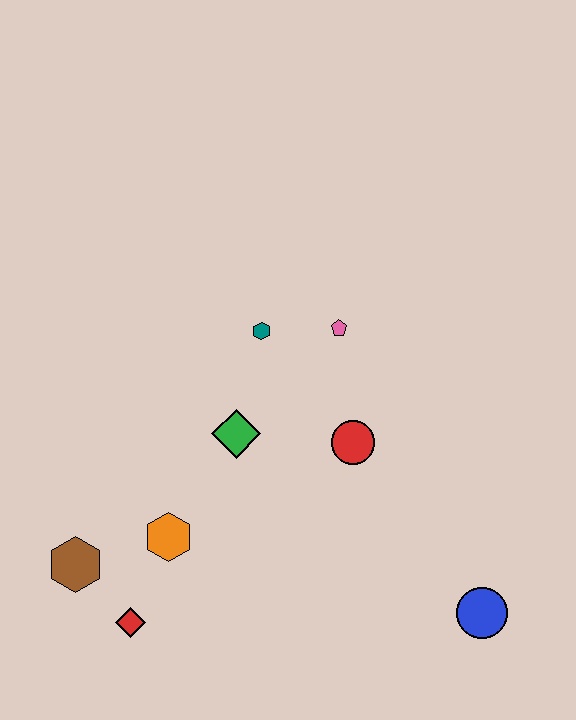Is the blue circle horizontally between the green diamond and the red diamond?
No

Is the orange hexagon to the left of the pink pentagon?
Yes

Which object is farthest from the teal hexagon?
The blue circle is farthest from the teal hexagon.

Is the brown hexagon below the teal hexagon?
Yes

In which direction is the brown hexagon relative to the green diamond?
The brown hexagon is to the left of the green diamond.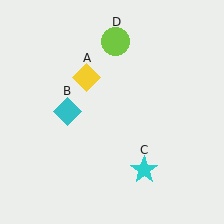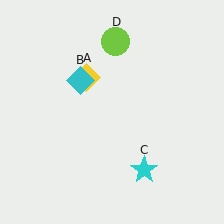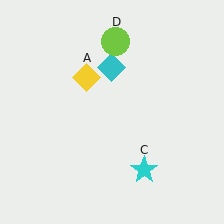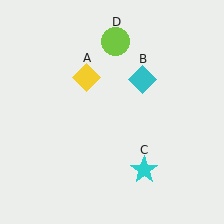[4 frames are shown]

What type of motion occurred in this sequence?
The cyan diamond (object B) rotated clockwise around the center of the scene.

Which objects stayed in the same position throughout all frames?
Yellow diamond (object A) and cyan star (object C) and lime circle (object D) remained stationary.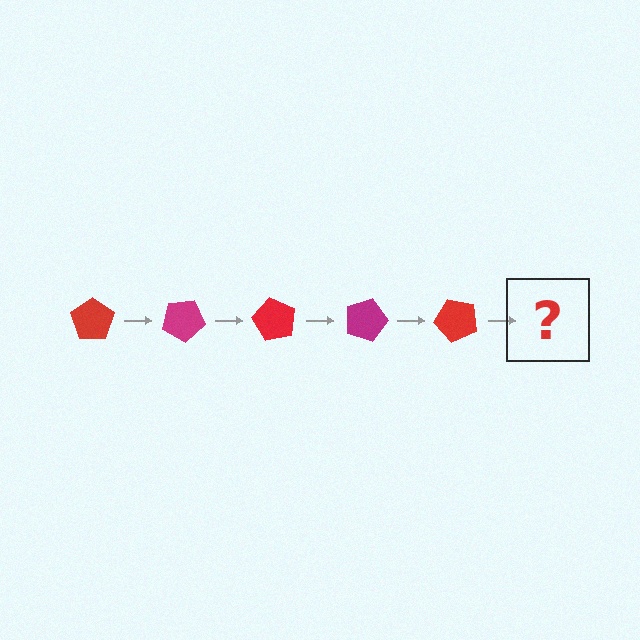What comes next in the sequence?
The next element should be a magenta pentagon, rotated 150 degrees from the start.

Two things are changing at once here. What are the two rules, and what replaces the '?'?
The two rules are that it rotates 30 degrees each step and the color cycles through red and magenta. The '?' should be a magenta pentagon, rotated 150 degrees from the start.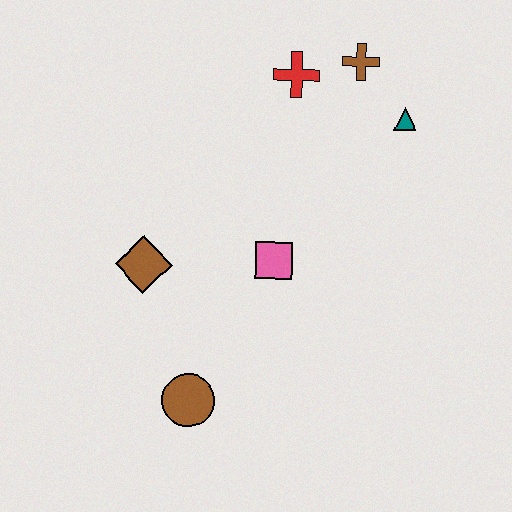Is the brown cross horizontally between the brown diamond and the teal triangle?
Yes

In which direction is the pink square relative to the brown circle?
The pink square is above the brown circle.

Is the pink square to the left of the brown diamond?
No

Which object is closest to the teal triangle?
The brown cross is closest to the teal triangle.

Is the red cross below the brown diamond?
No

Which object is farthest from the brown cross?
The brown circle is farthest from the brown cross.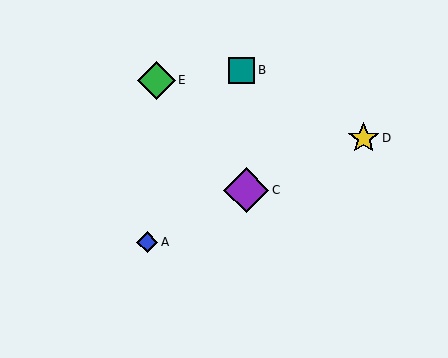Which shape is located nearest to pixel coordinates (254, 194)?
The purple diamond (labeled C) at (246, 190) is nearest to that location.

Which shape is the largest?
The purple diamond (labeled C) is the largest.